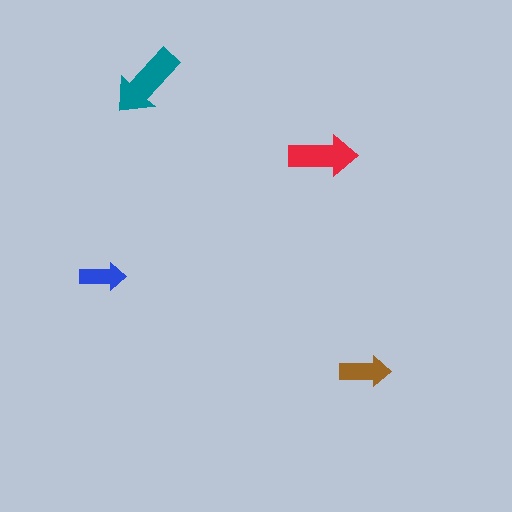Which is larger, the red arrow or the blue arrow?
The red one.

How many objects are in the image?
There are 4 objects in the image.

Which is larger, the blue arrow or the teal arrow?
The teal one.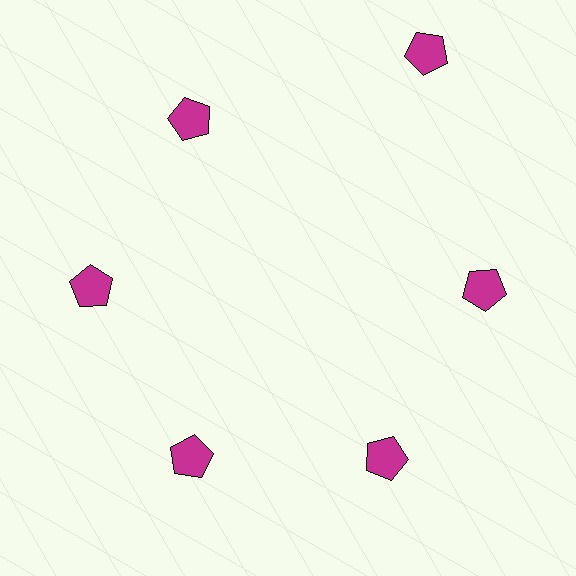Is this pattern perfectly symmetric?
No. The 6 magenta pentagons are arranged in a ring, but one element near the 1 o'clock position is pushed outward from the center, breaking the 6-fold rotational symmetry.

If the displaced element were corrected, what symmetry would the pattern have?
It would have 6-fold rotational symmetry — the pattern would map onto itself every 60 degrees.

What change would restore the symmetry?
The symmetry would be restored by moving it inward, back onto the ring so that all 6 pentagons sit at equal angles and equal distance from the center.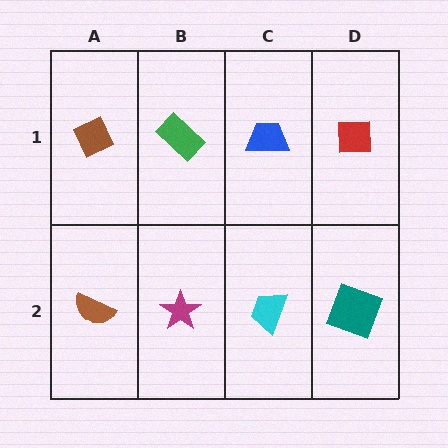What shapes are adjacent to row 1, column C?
A cyan trapezoid (row 2, column C), a green rectangle (row 1, column B), a red square (row 1, column D).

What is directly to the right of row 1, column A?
A green rectangle.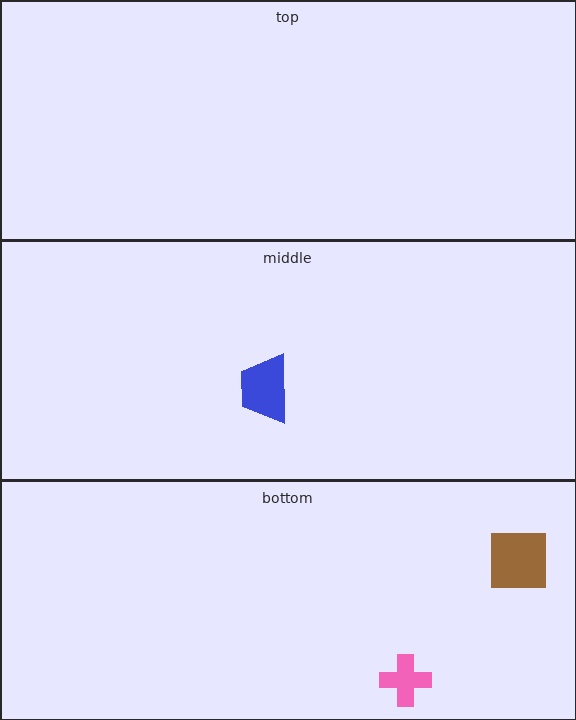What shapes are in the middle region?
The blue trapezoid.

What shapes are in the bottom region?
The brown square, the pink cross.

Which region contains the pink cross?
The bottom region.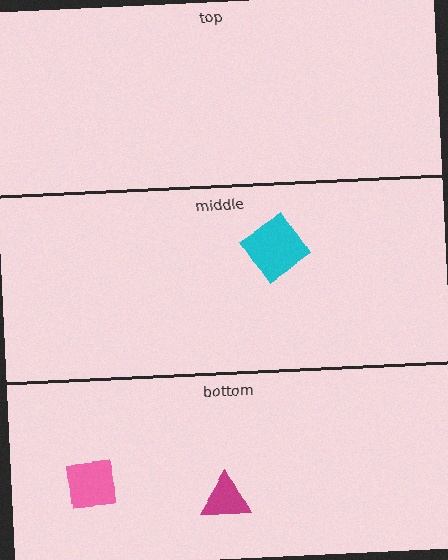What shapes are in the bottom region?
The magenta triangle, the pink square.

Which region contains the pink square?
The bottom region.